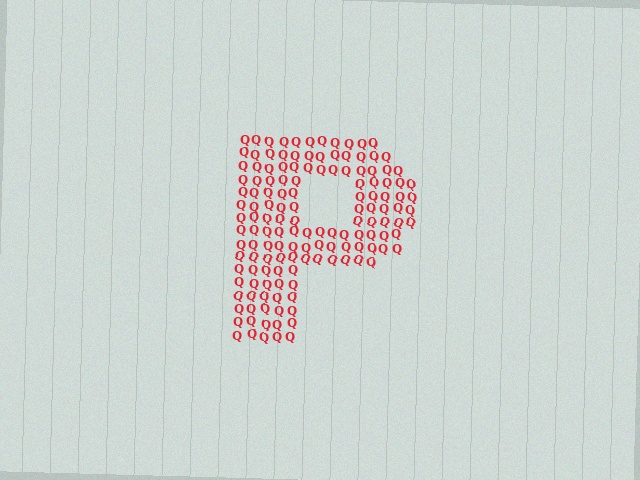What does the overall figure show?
The overall figure shows the letter P.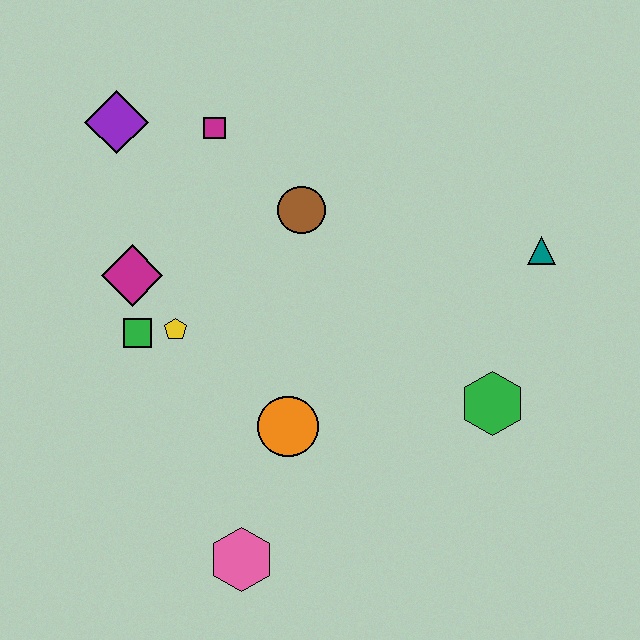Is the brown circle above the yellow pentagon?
Yes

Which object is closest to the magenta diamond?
The green square is closest to the magenta diamond.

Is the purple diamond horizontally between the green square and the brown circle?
No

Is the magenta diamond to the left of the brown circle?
Yes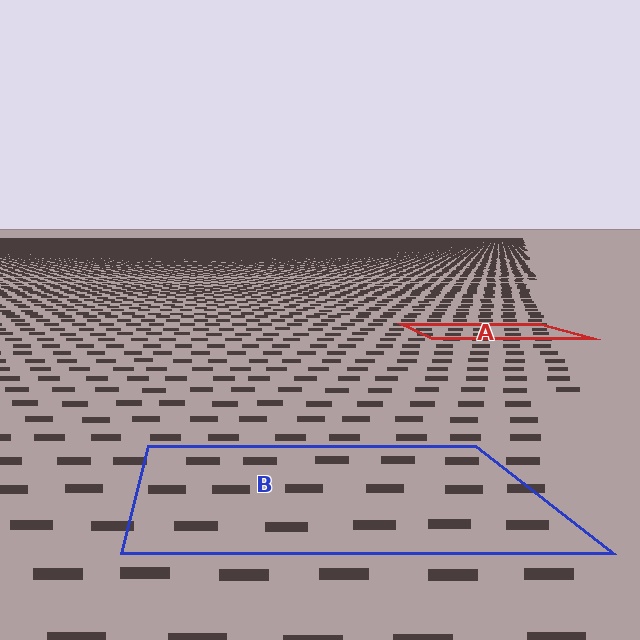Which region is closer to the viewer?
Region B is closer. The texture elements there are larger and more spread out.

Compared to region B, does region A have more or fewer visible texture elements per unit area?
Region A has more texture elements per unit area — they are packed more densely because it is farther away.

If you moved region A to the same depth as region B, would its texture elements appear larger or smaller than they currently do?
They would appear larger. At a closer depth, the same texture elements are projected at a bigger on-screen size.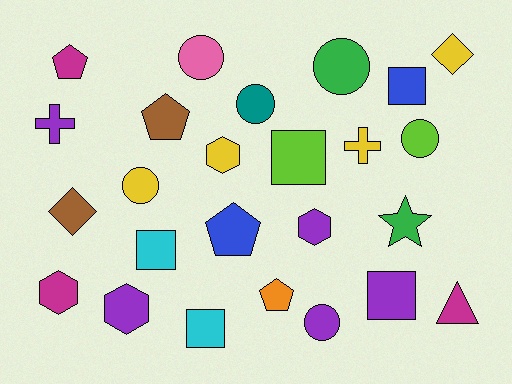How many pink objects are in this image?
There is 1 pink object.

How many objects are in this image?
There are 25 objects.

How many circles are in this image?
There are 6 circles.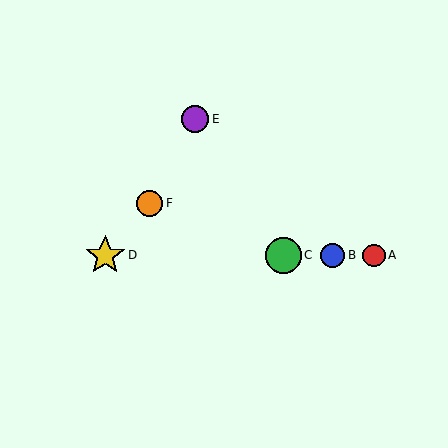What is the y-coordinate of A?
Object A is at y≈255.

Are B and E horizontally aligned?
No, B is at y≈255 and E is at y≈119.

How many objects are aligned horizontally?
4 objects (A, B, C, D) are aligned horizontally.